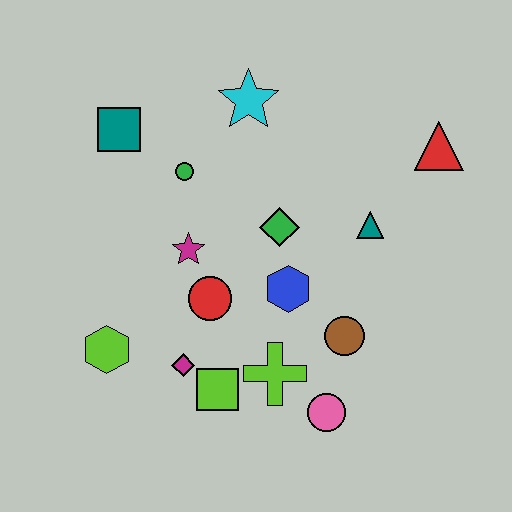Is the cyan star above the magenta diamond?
Yes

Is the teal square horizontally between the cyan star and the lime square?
No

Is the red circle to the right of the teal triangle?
No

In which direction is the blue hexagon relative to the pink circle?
The blue hexagon is above the pink circle.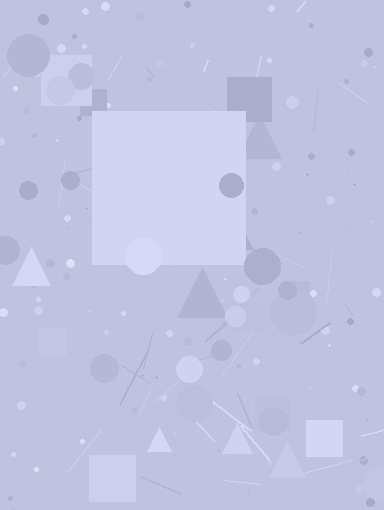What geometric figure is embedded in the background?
A square is embedded in the background.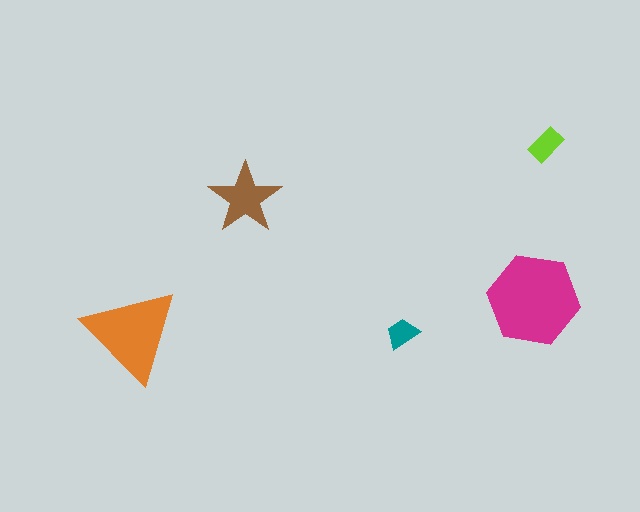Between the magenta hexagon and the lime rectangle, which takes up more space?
The magenta hexagon.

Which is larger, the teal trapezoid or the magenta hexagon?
The magenta hexagon.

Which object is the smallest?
The teal trapezoid.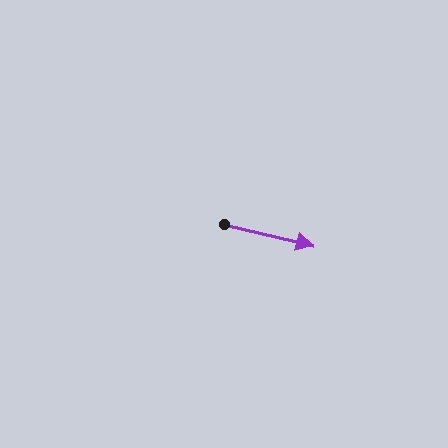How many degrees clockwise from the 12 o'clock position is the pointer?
Approximately 104 degrees.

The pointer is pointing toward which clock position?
Roughly 3 o'clock.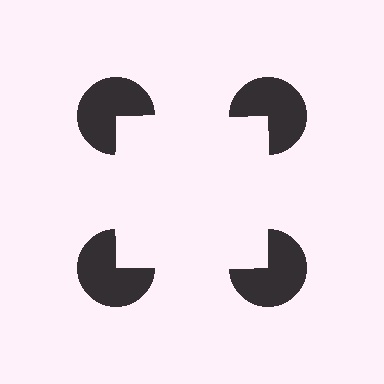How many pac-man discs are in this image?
There are 4 — one at each vertex of the illusory square.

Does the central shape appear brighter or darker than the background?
It typically appears slightly brighter than the background, even though no actual brightness change is drawn.